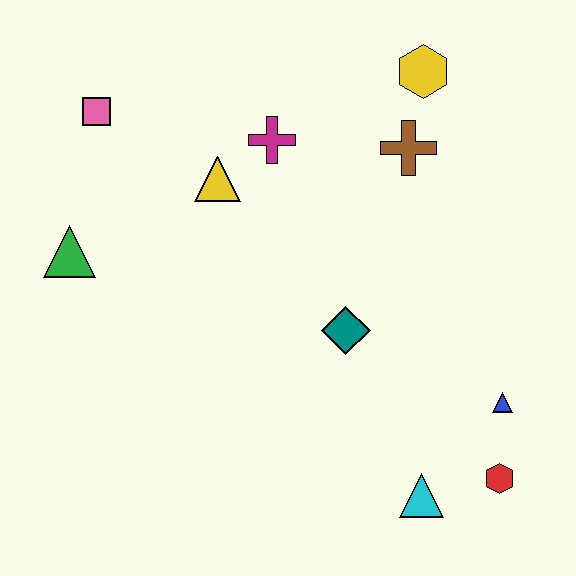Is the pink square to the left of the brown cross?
Yes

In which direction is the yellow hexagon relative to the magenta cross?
The yellow hexagon is to the right of the magenta cross.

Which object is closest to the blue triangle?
The red hexagon is closest to the blue triangle.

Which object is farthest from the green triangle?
The red hexagon is farthest from the green triangle.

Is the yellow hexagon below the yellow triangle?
No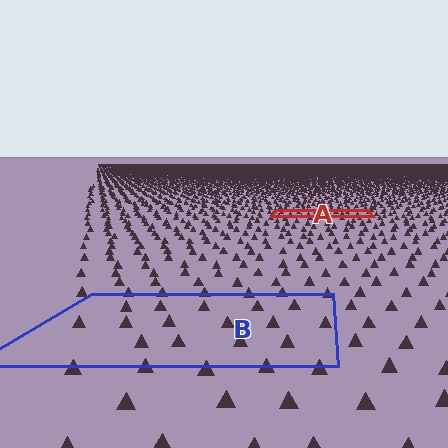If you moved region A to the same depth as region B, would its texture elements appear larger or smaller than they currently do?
They would appear larger. At a closer depth, the same texture elements are projected at a bigger on-screen size.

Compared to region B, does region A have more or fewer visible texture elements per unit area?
Region A has more texture elements per unit area — they are packed more densely because it is farther away.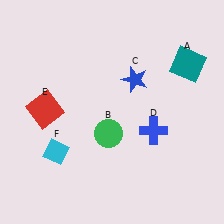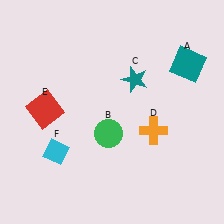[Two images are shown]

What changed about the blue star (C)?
In Image 1, C is blue. In Image 2, it changed to teal.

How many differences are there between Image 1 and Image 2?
There are 2 differences between the two images.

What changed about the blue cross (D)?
In Image 1, D is blue. In Image 2, it changed to orange.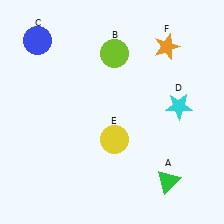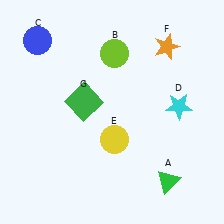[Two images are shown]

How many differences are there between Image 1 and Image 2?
There is 1 difference between the two images.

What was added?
A green square (G) was added in Image 2.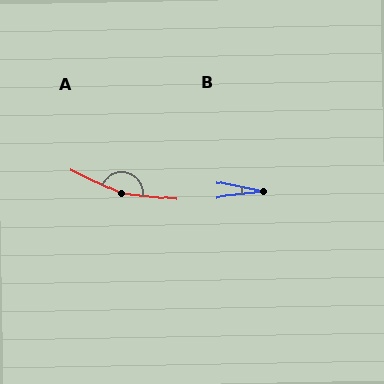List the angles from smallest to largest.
B (19°), A (160°).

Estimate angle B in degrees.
Approximately 19 degrees.